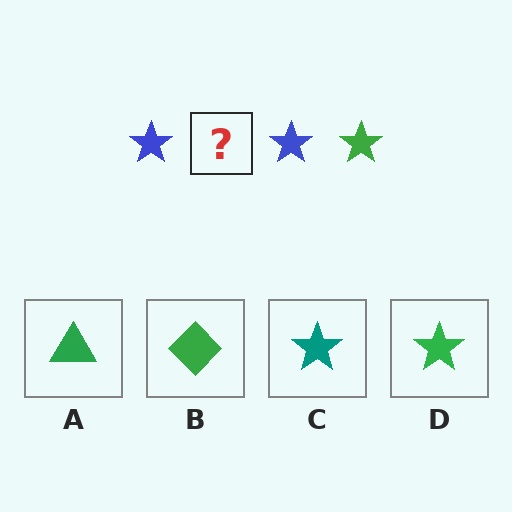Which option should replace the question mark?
Option D.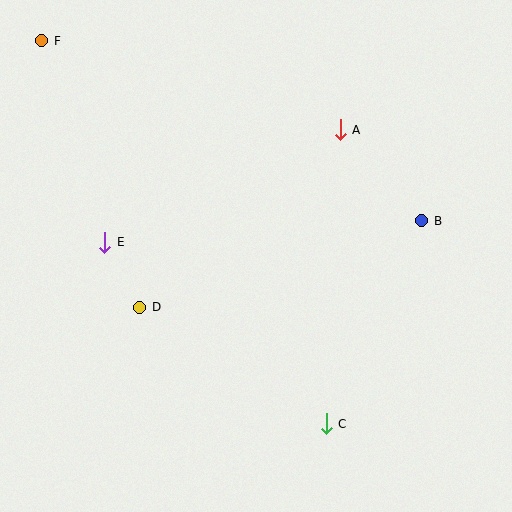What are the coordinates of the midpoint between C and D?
The midpoint between C and D is at (233, 366).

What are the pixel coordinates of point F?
Point F is at (42, 41).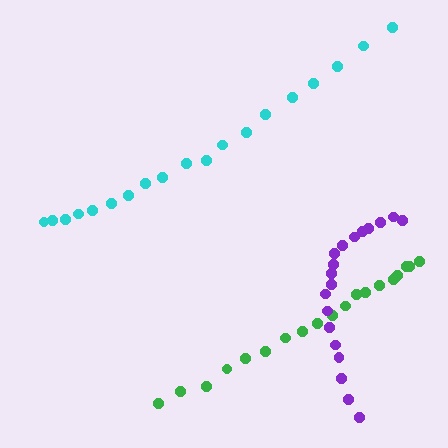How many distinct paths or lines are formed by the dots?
There are 3 distinct paths.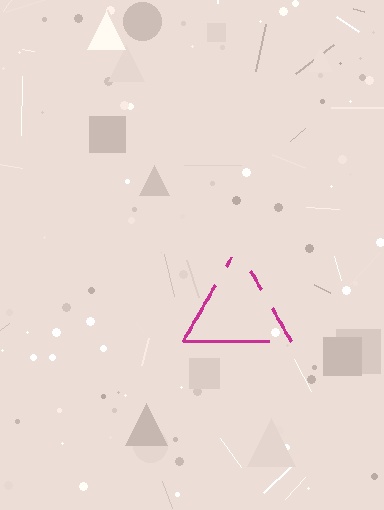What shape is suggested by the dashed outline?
The dashed outline suggests a triangle.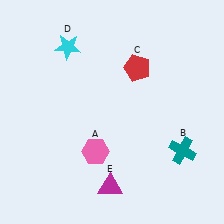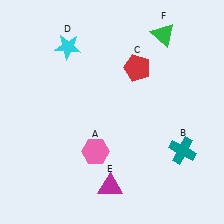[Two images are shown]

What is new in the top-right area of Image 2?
A green triangle (F) was added in the top-right area of Image 2.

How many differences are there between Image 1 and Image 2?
There is 1 difference between the two images.